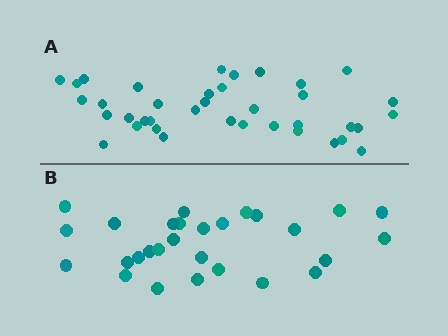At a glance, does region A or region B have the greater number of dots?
Region A (the top region) has more dots.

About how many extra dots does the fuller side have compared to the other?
Region A has roughly 10 or so more dots than region B.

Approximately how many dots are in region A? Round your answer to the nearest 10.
About 40 dots. (The exact count is 38, which rounds to 40.)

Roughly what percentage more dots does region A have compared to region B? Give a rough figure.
About 35% more.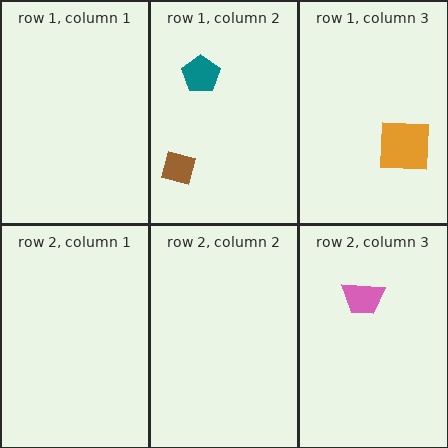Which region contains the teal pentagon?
The row 1, column 2 region.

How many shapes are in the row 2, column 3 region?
1.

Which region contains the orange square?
The row 1, column 3 region.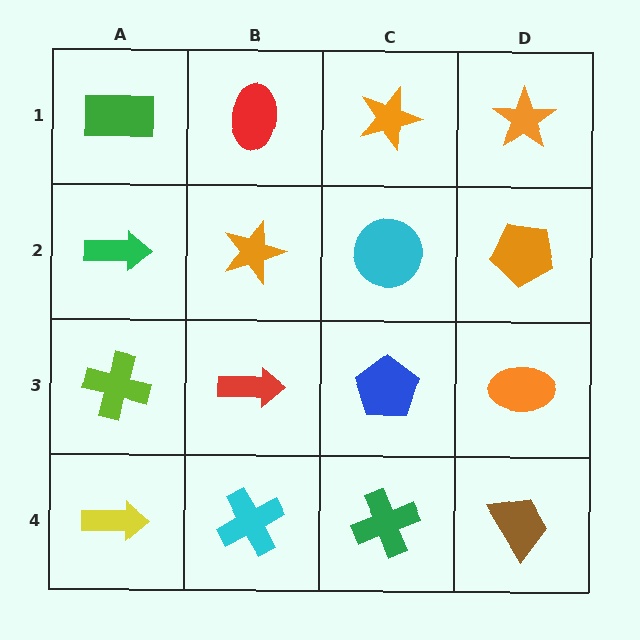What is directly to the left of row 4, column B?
A yellow arrow.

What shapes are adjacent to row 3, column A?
A green arrow (row 2, column A), a yellow arrow (row 4, column A), a red arrow (row 3, column B).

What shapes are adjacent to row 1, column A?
A green arrow (row 2, column A), a red ellipse (row 1, column B).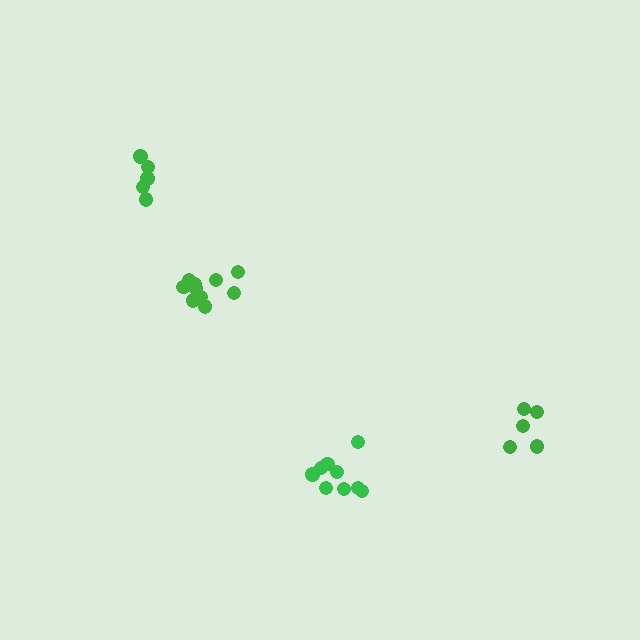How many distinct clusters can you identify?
There are 4 distinct clusters.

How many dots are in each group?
Group 1: 9 dots, Group 2: 5 dots, Group 3: 10 dots, Group 4: 5 dots (29 total).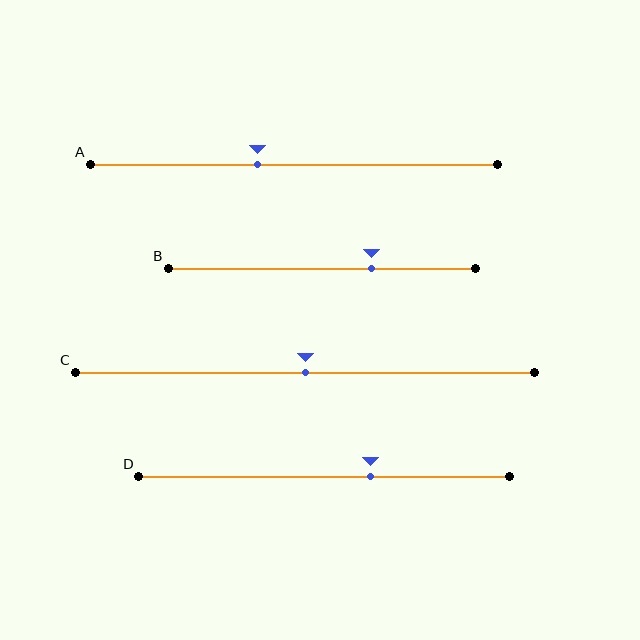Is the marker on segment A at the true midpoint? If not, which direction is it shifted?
No, the marker on segment A is shifted to the left by about 9% of the segment length.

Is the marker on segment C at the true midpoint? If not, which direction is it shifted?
Yes, the marker on segment C is at the true midpoint.